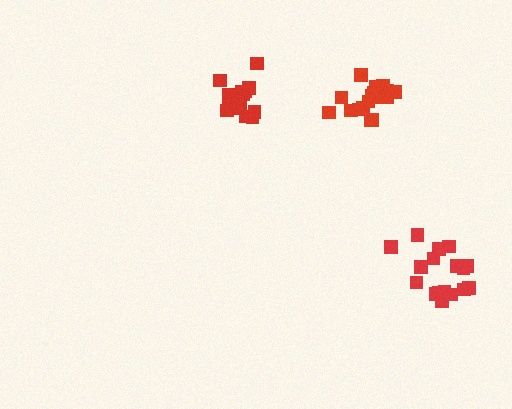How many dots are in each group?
Group 1: 18 dots, Group 2: 14 dots, Group 3: 18 dots (50 total).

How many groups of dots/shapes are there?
There are 3 groups.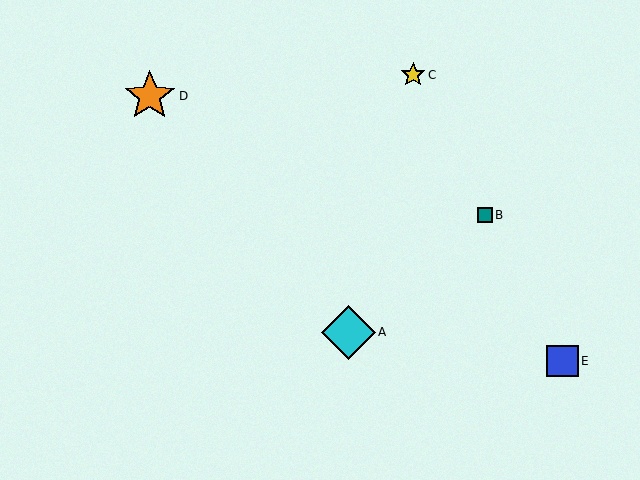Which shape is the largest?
The cyan diamond (labeled A) is the largest.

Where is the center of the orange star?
The center of the orange star is at (150, 96).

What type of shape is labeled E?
Shape E is a blue square.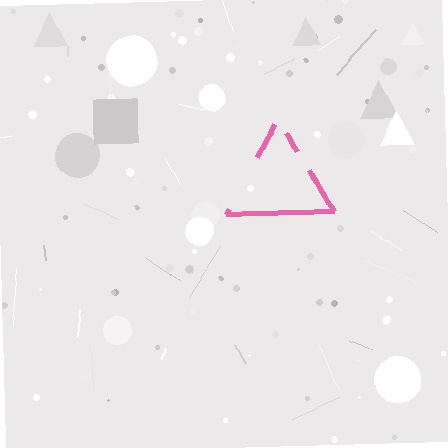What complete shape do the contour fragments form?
The contour fragments form a triangle.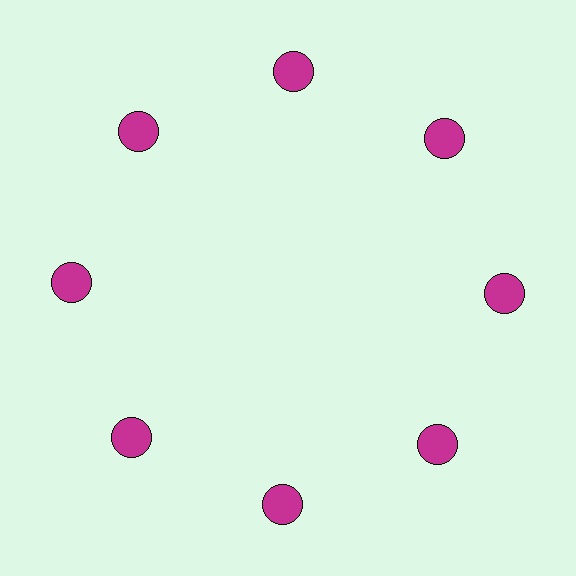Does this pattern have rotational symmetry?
Yes, this pattern has 8-fold rotational symmetry. It looks the same after rotating 45 degrees around the center.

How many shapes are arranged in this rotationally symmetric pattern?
There are 8 shapes, arranged in 8 groups of 1.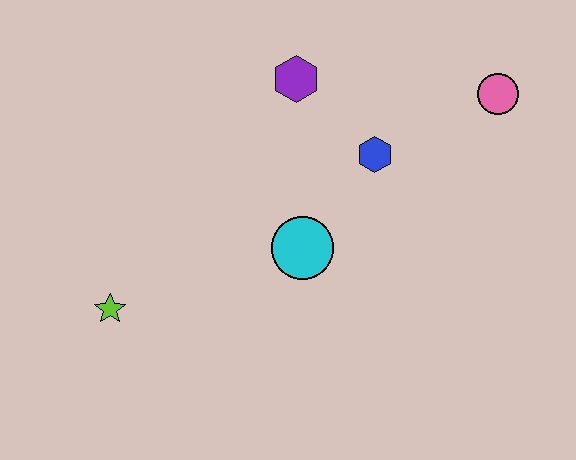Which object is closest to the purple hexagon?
The blue hexagon is closest to the purple hexagon.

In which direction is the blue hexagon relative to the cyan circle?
The blue hexagon is above the cyan circle.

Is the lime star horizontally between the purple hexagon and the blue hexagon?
No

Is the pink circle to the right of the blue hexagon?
Yes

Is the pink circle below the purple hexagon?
Yes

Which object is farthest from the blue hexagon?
The lime star is farthest from the blue hexagon.